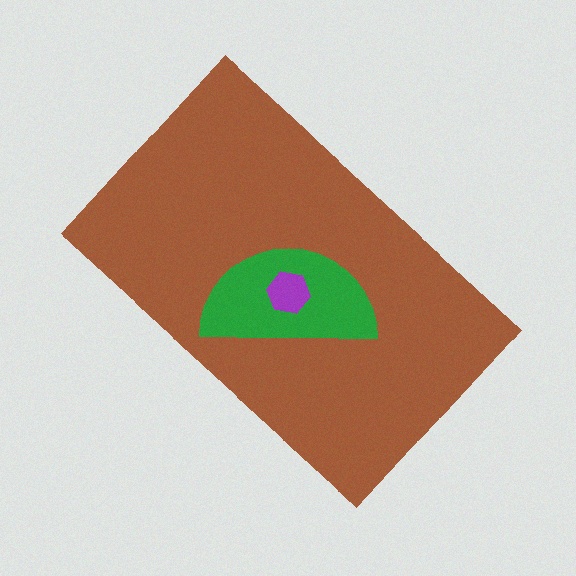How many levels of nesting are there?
3.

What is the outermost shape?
The brown rectangle.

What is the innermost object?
The purple hexagon.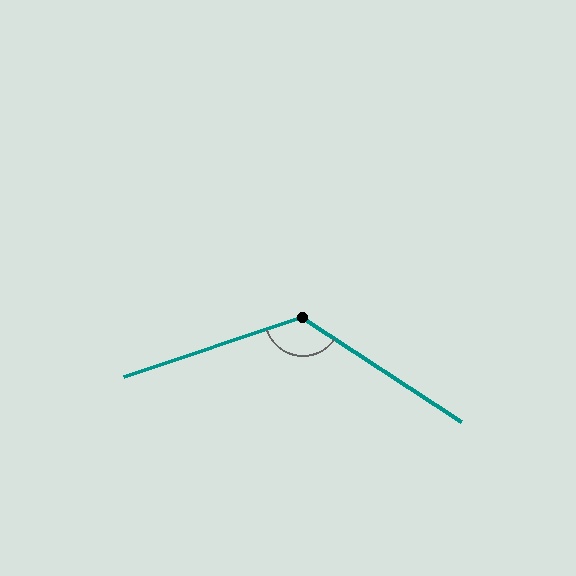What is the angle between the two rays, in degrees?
Approximately 129 degrees.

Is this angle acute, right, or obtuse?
It is obtuse.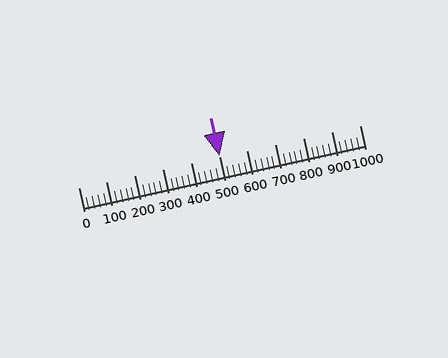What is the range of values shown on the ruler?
The ruler shows values from 0 to 1000.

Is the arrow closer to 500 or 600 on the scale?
The arrow is closer to 500.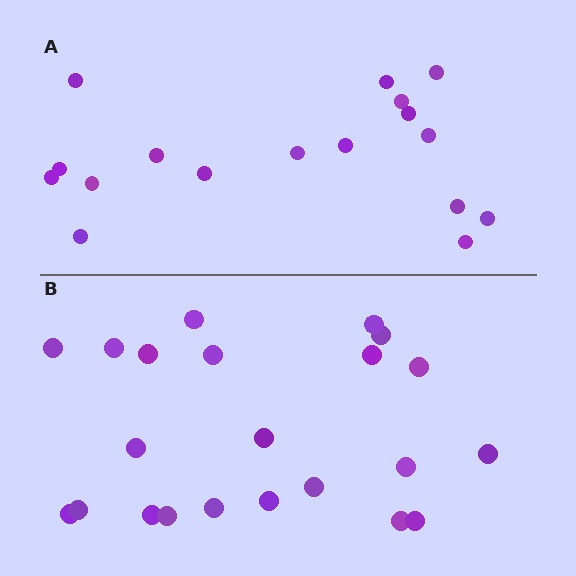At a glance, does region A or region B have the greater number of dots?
Region B (the bottom region) has more dots.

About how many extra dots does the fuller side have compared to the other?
Region B has about 5 more dots than region A.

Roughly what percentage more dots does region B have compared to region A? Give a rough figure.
About 30% more.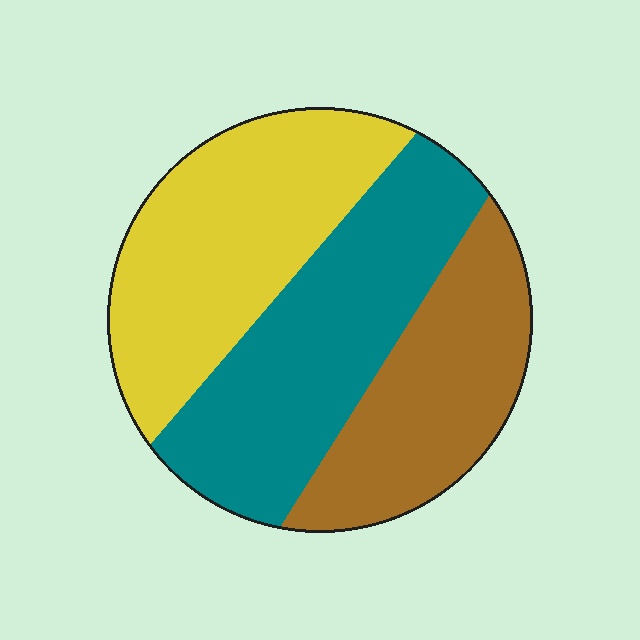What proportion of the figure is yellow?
Yellow takes up between a quarter and a half of the figure.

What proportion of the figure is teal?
Teal takes up about three eighths (3/8) of the figure.